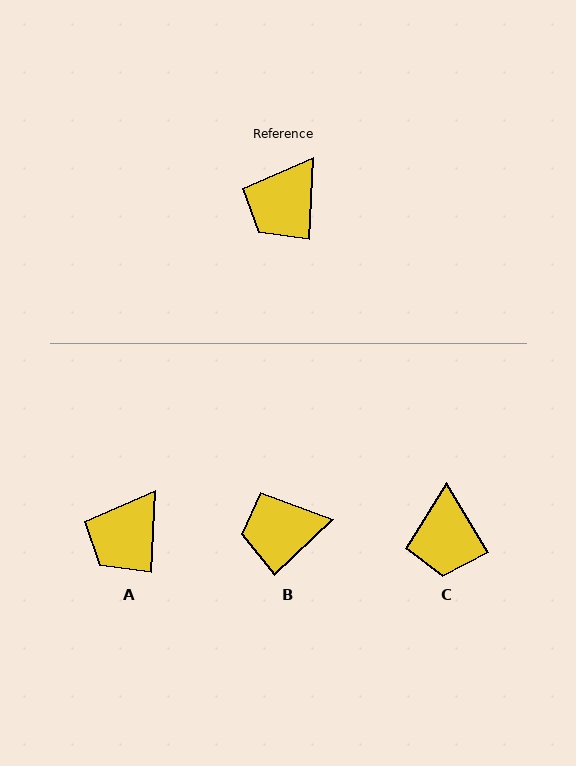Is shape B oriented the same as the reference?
No, it is off by about 44 degrees.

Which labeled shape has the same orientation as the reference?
A.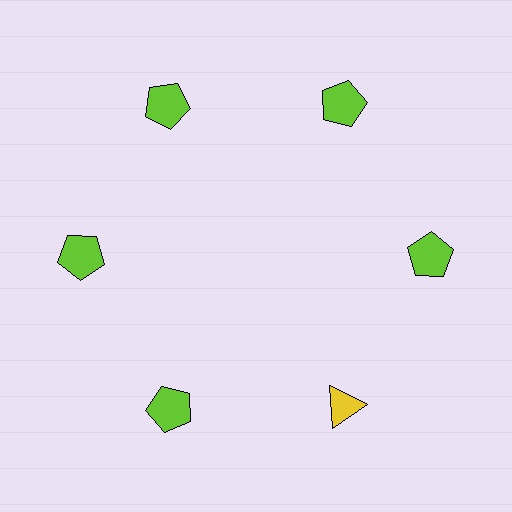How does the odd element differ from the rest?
It differs in both color (yellow instead of lime) and shape (triangle instead of pentagon).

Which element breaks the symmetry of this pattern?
The yellow triangle at roughly the 5 o'clock position breaks the symmetry. All other shapes are lime pentagons.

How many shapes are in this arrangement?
There are 6 shapes arranged in a ring pattern.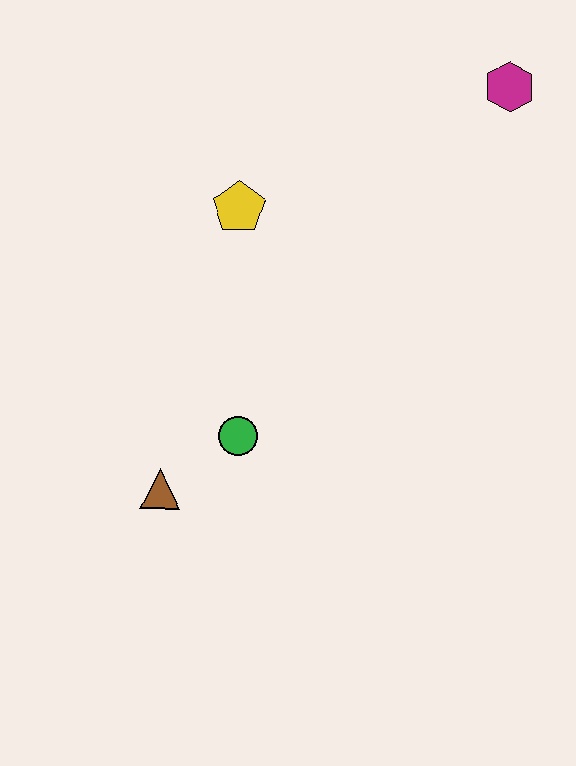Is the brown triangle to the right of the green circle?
No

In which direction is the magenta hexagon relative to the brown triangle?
The magenta hexagon is above the brown triangle.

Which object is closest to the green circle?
The brown triangle is closest to the green circle.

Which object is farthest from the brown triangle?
The magenta hexagon is farthest from the brown triangle.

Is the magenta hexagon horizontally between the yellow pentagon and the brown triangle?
No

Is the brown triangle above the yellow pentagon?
No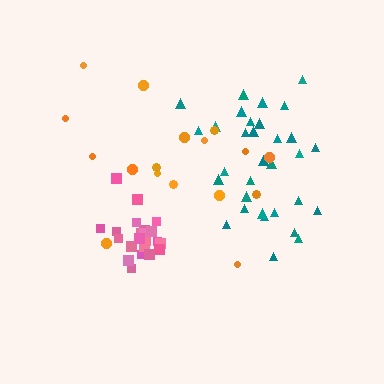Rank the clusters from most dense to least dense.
pink, teal, orange.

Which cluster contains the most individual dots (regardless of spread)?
Teal (32).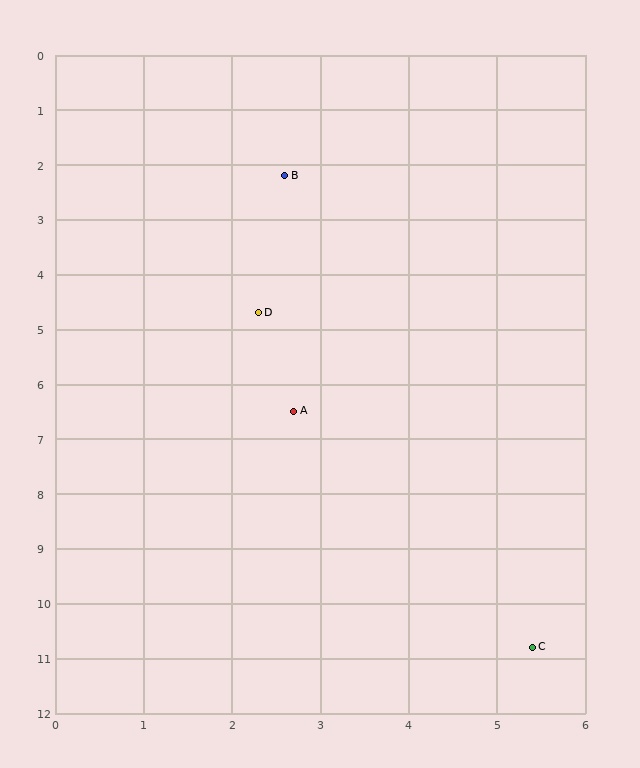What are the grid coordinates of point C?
Point C is at approximately (5.4, 10.8).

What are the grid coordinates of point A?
Point A is at approximately (2.7, 6.5).